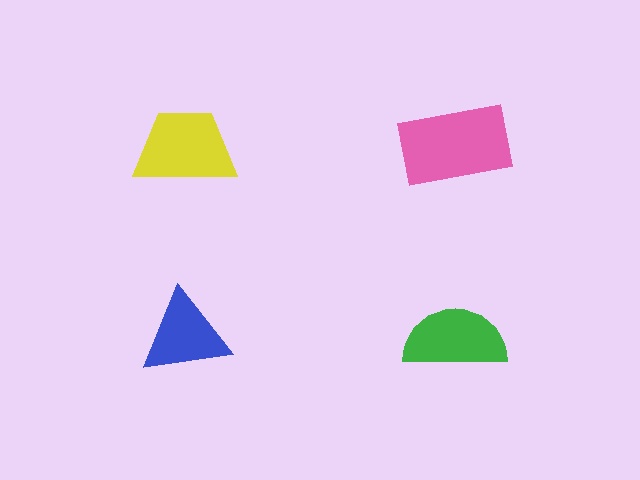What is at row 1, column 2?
A pink rectangle.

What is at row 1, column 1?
A yellow trapezoid.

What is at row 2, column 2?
A green semicircle.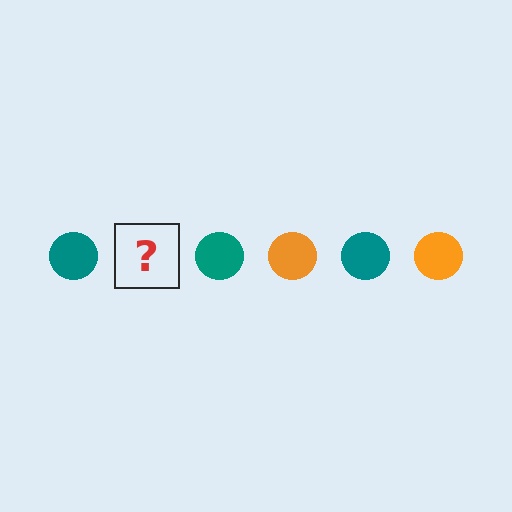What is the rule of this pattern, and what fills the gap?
The rule is that the pattern cycles through teal, orange circles. The gap should be filled with an orange circle.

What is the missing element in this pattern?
The missing element is an orange circle.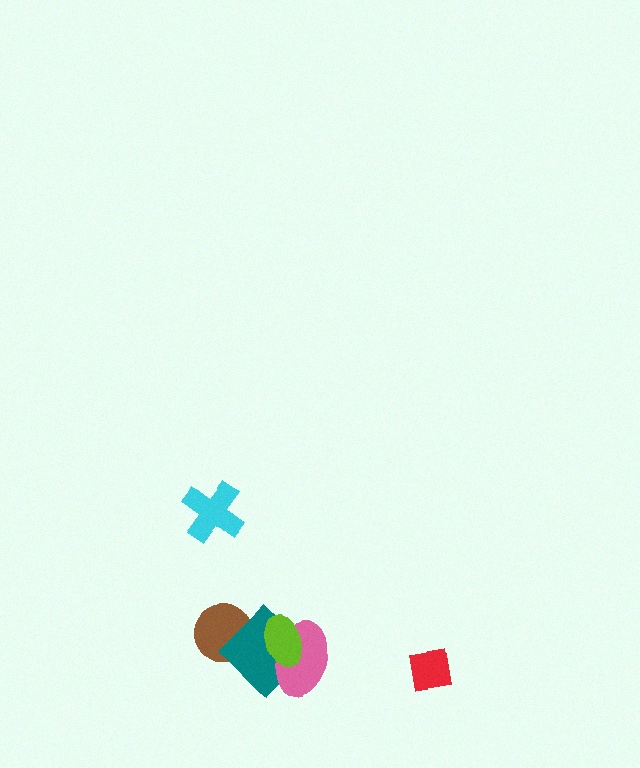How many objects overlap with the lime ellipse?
2 objects overlap with the lime ellipse.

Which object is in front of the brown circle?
The teal diamond is in front of the brown circle.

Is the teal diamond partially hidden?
Yes, it is partially covered by another shape.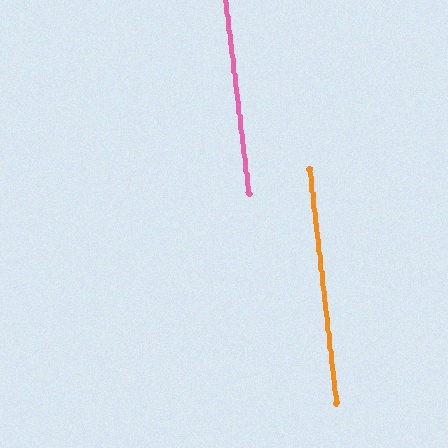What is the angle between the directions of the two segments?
Approximately 0 degrees.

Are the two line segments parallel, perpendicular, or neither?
Parallel — their directions differ by only 0.2°.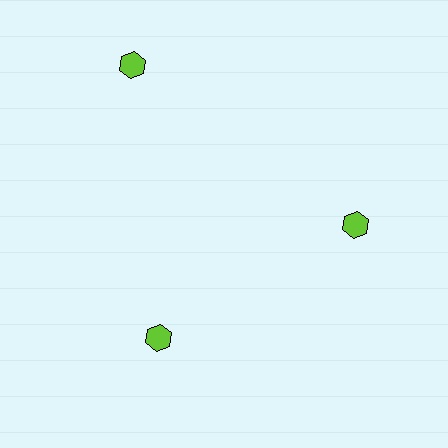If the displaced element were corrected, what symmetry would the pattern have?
It would have 3-fold rotational symmetry — the pattern would map onto itself every 120 degrees.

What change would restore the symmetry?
The symmetry would be restored by moving it inward, back onto the ring so that all 3 hexagons sit at equal angles and equal distance from the center.